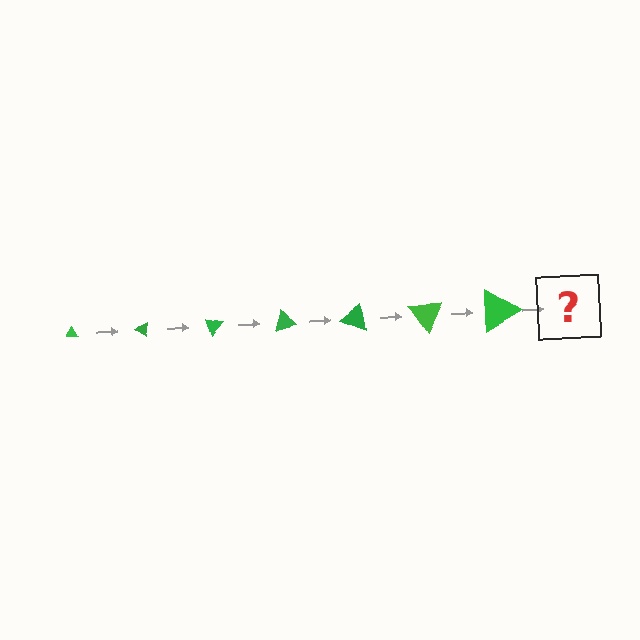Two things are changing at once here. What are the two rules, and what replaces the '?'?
The two rules are that the triangle grows larger each step and it rotates 35 degrees each step. The '?' should be a triangle, larger than the previous one and rotated 245 degrees from the start.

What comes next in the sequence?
The next element should be a triangle, larger than the previous one and rotated 245 degrees from the start.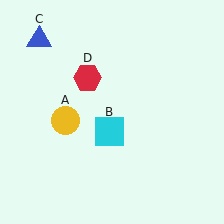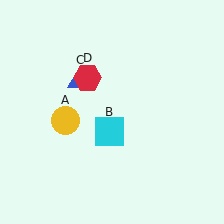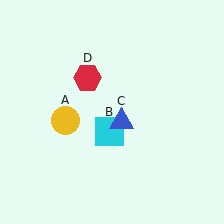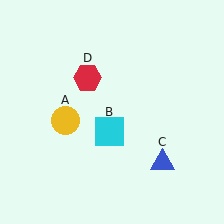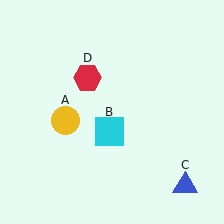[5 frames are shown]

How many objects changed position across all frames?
1 object changed position: blue triangle (object C).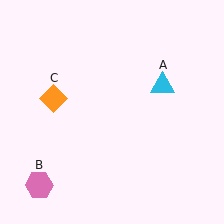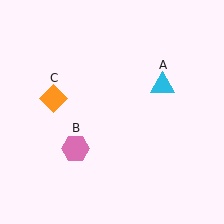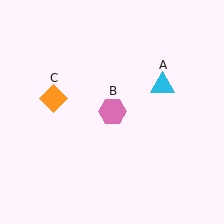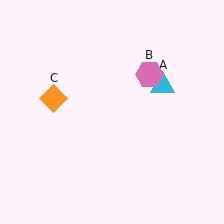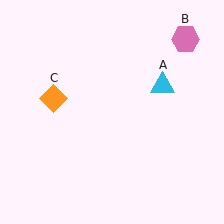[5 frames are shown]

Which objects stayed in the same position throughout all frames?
Cyan triangle (object A) and orange diamond (object C) remained stationary.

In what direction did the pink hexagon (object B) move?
The pink hexagon (object B) moved up and to the right.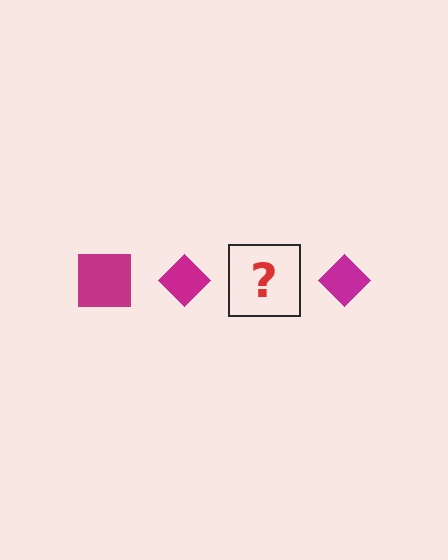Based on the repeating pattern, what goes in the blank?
The blank should be a magenta square.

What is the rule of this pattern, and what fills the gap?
The rule is that the pattern cycles through square, diamond shapes in magenta. The gap should be filled with a magenta square.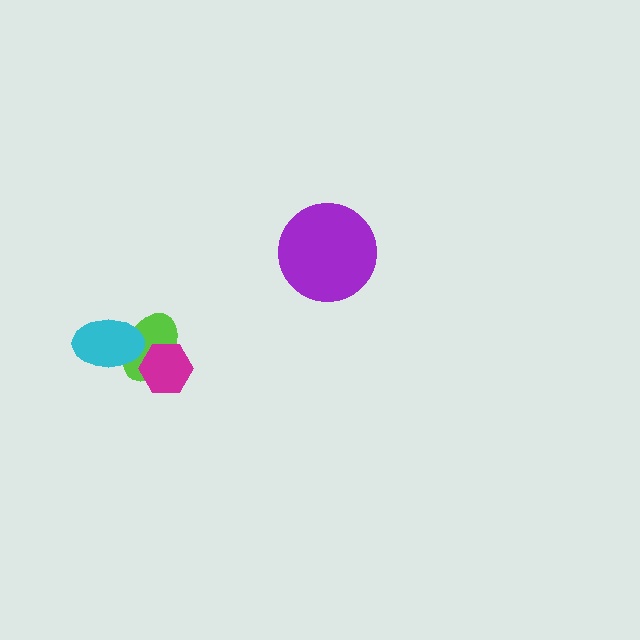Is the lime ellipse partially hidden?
Yes, it is partially covered by another shape.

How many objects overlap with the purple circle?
0 objects overlap with the purple circle.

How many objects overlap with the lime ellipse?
2 objects overlap with the lime ellipse.